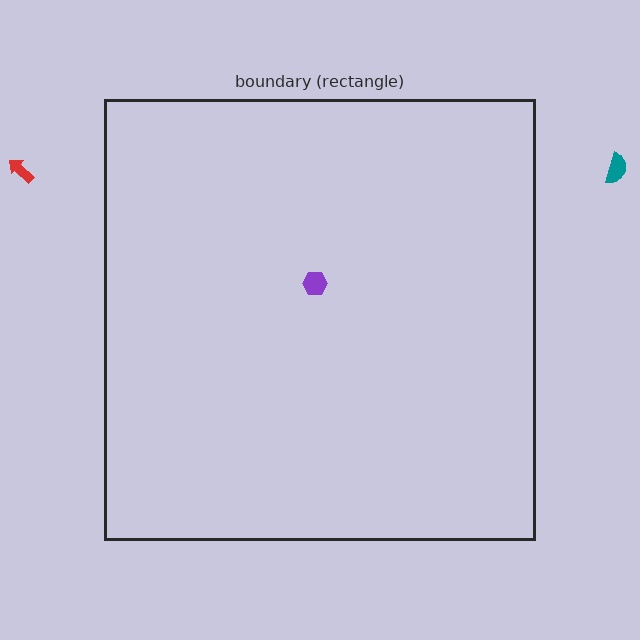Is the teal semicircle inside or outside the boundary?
Outside.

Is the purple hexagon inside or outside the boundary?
Inside.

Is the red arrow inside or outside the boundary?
Outside.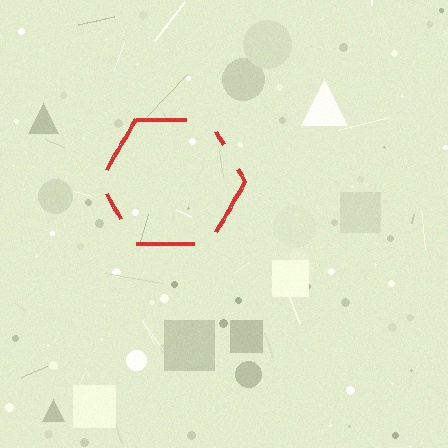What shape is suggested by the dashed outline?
The dashed outline suggests a hexagon.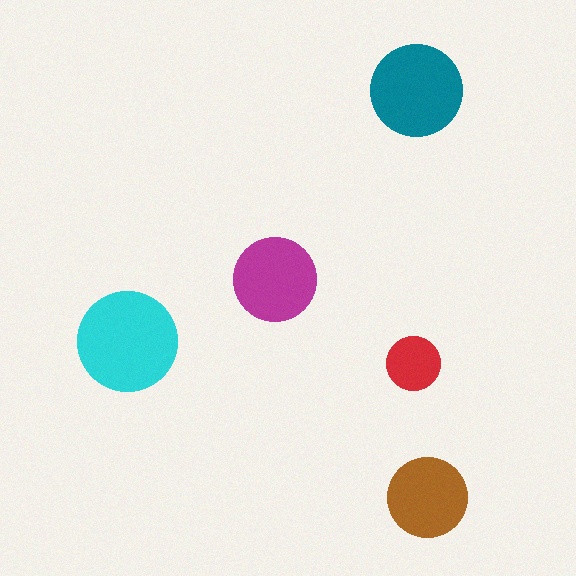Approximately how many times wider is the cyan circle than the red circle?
About 2 times wider.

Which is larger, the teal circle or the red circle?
The teal one.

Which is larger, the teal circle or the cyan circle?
The cyan one.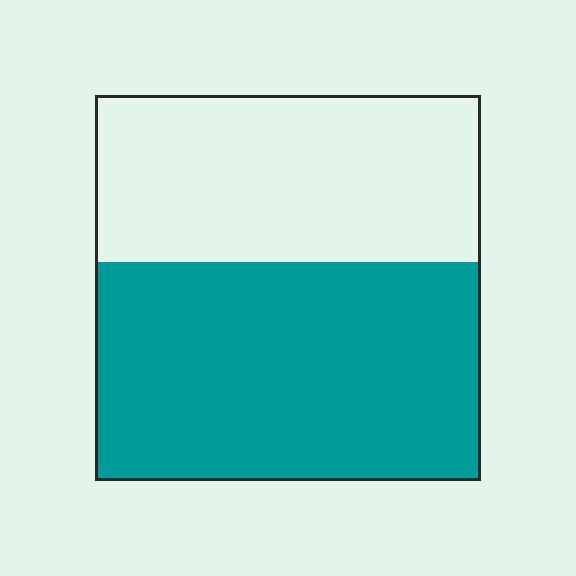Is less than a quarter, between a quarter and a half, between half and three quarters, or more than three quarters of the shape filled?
Between half and three quarters.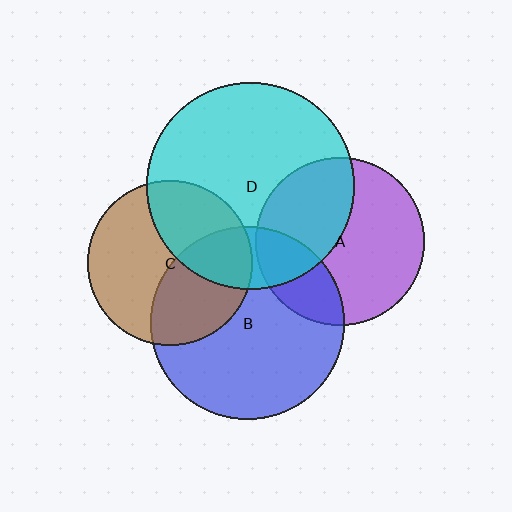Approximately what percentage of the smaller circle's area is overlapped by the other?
Approximately 40%.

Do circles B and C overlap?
Yes.